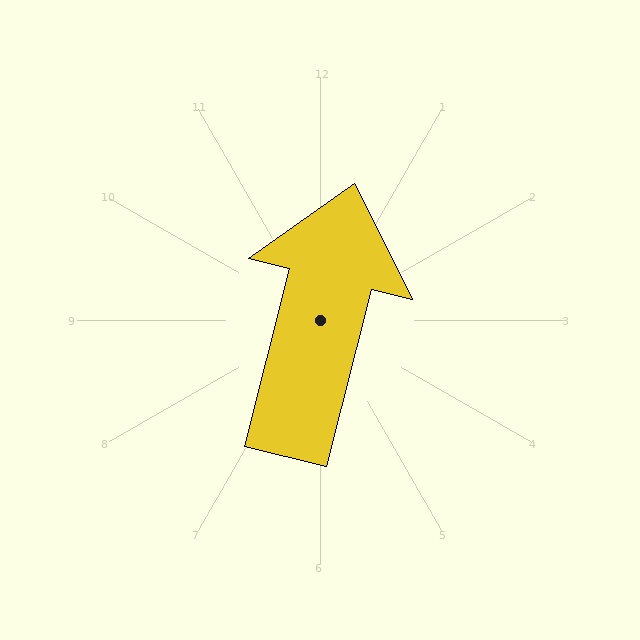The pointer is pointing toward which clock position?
Roughly 12 o'clock.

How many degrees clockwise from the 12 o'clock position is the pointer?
Approximately 14 degrees.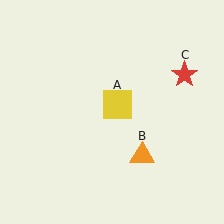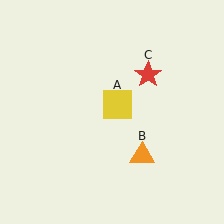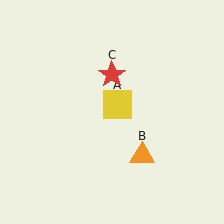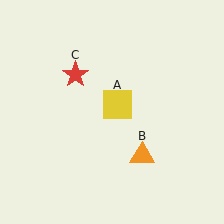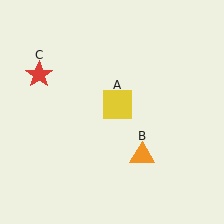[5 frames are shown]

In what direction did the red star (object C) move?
The red star (object C) moved left.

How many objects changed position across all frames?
1 object changed position: red star (object C).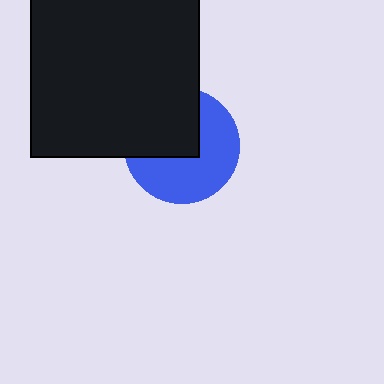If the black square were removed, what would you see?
You would see the complete blue circle.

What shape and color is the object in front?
The object in front is a black square.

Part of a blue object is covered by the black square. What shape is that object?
It is a circle.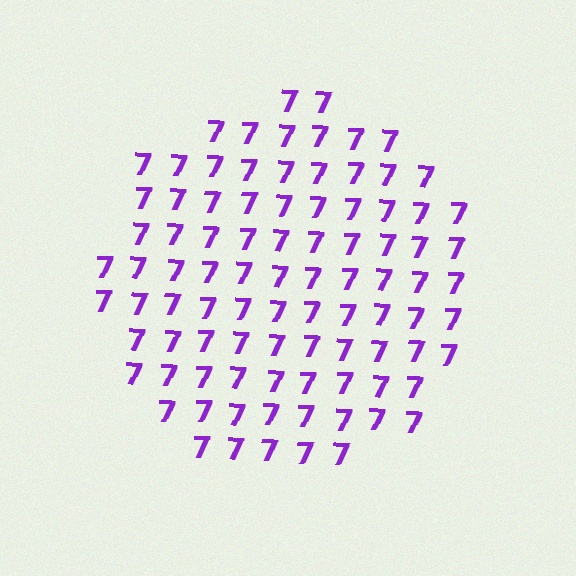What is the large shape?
The large shape is a circle.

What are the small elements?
The small elements are digit 7's.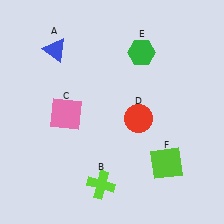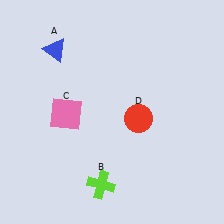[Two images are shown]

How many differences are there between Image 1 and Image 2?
There are 2 differences between the two images.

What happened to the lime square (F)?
The lime square (F) was removed in Image 2. It was in the bottom-right area of Image 1.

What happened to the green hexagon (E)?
The green hexagon (E) was removed in Image 2. It was in the top-right area of Image 1.